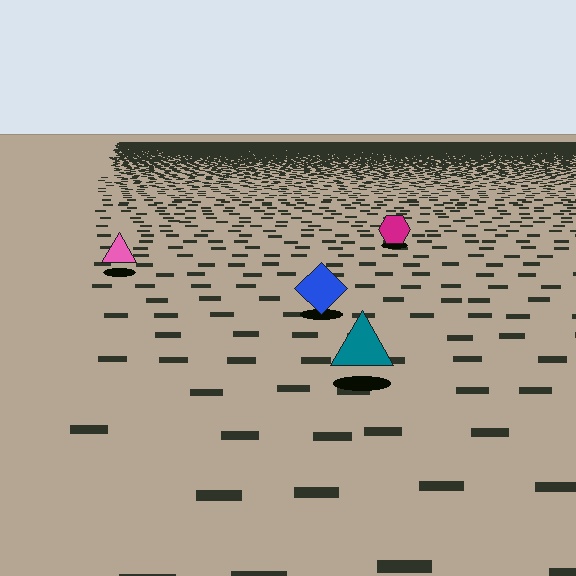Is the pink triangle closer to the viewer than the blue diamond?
No. The blue diamond is closer — you can tell from the texture gradient: the ground texture is coarser near it.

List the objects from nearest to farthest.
From nearest to farthest: the teal triangle, the blue diamond, the pink triangle, the magenta hexagon.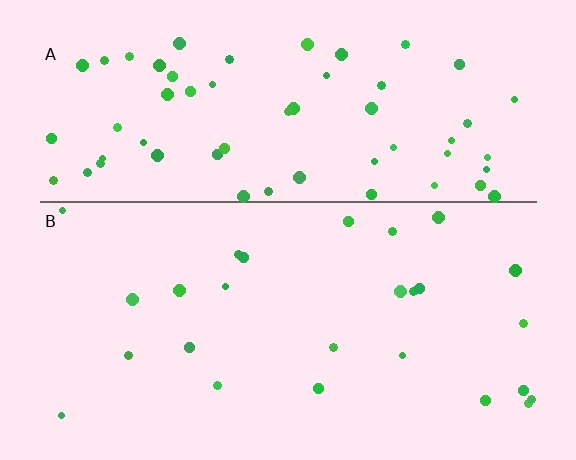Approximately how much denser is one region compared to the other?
Approximately 2.4× — region A over region B.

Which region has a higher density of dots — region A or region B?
A (the top).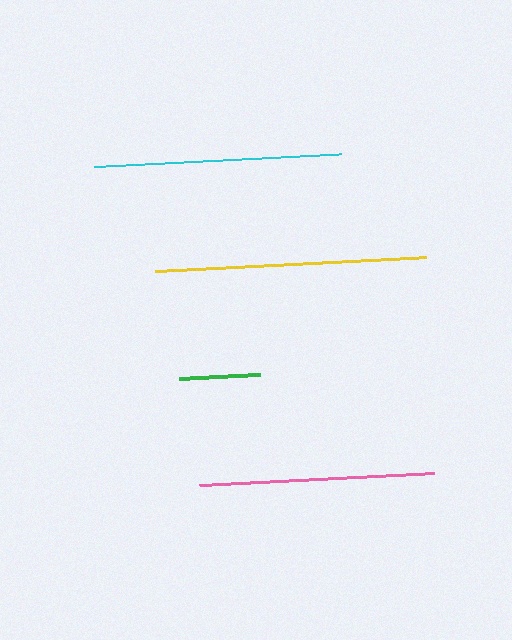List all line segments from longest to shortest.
From longest to shortest: yellow, cyan, pink, green.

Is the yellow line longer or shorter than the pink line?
The yellow line is longer than the pink line.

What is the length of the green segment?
The green segment is approximately 81 pixels long.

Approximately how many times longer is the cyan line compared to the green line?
The cyan line is approximately 3.0 times the length of the green line.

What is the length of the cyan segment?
The cyan segment is approximately 247 pixels long.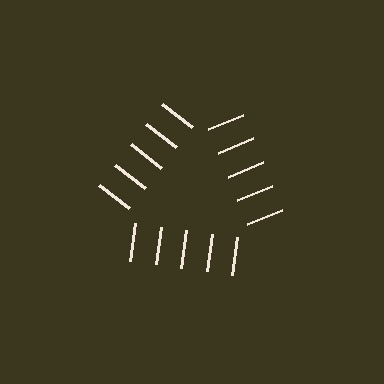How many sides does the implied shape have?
3 sides — the line-ends trace a triangle.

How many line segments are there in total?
15 — 5 along each of the 3 edges.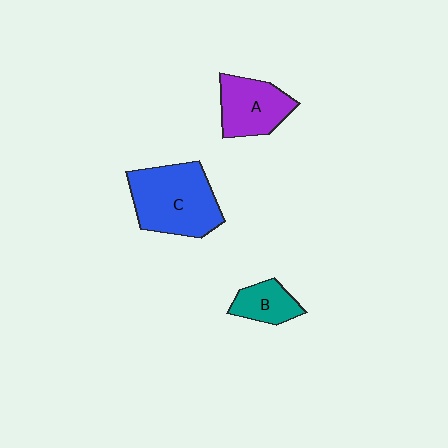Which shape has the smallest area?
Shape B (teal).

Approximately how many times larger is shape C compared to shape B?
Approximately 2.4 times.